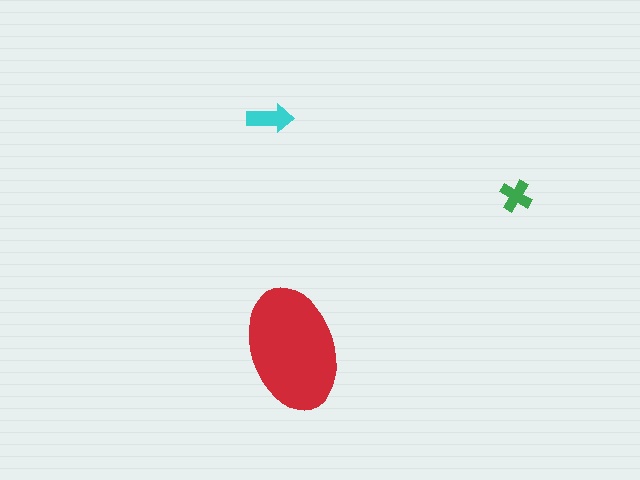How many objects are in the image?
There are 3 objects in the image.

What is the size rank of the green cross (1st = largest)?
3rd.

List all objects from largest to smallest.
The red ellipse, the cyan arrow, the green cross.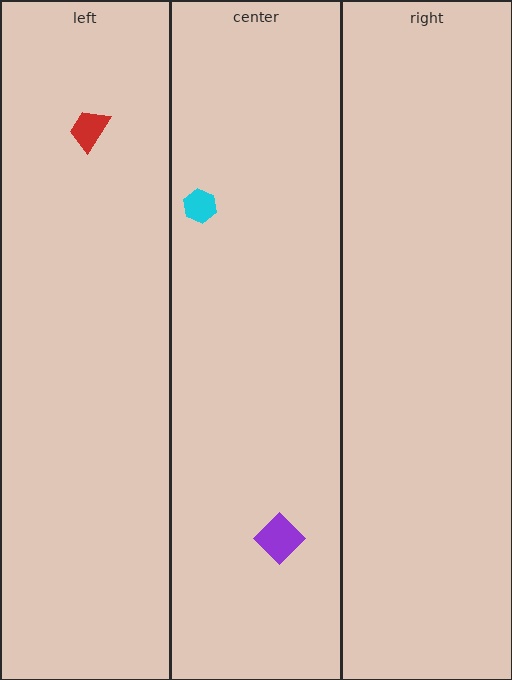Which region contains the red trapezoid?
The left region.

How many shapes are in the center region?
2.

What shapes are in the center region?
The cyan hexagon, the purple diamond.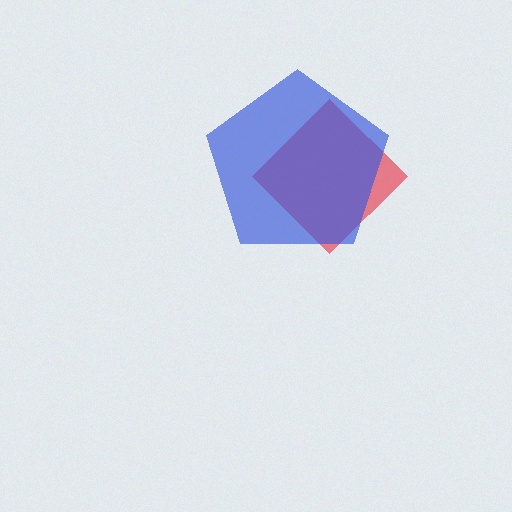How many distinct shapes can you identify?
There are 2 distinct shapes: a red diamond, a blue pentagon.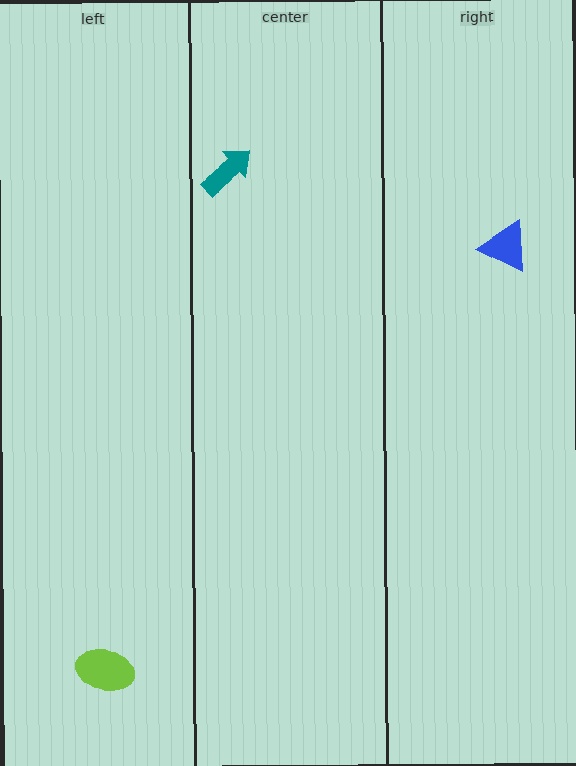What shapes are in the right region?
The blue triangle.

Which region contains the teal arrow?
The center region.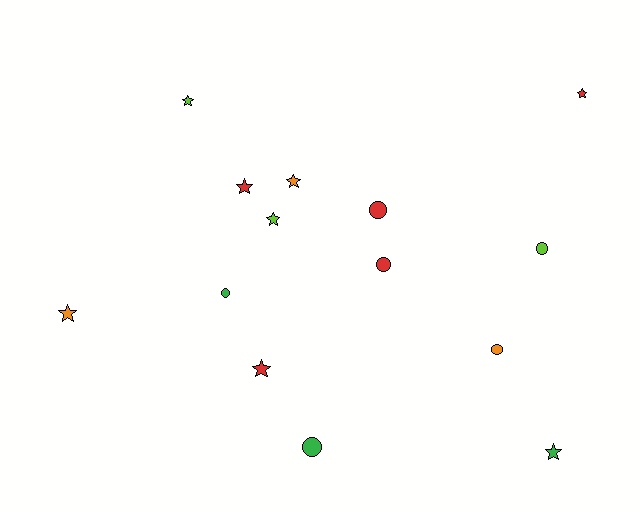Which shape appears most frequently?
Star, with 8 objects.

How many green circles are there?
There are 2 green circles.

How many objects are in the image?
There are 14 objects.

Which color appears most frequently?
Red, with 5 objects.